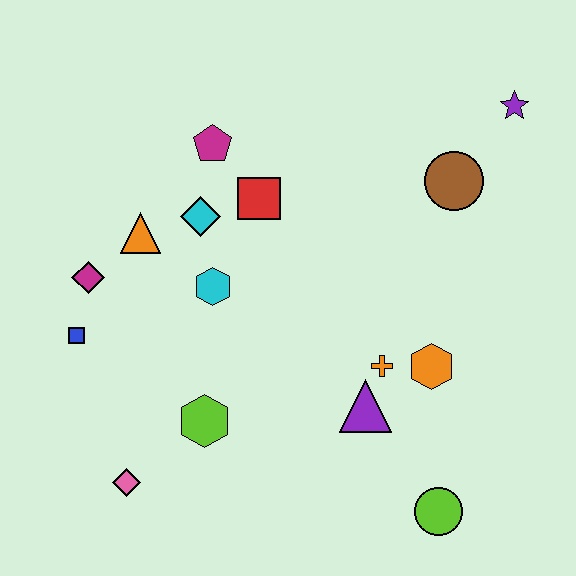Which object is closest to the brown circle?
The purple star is closest to the brown circle.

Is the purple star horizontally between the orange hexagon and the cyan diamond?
No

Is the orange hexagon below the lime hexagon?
No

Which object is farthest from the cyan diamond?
The lime circle is farthest from the cyan diamond.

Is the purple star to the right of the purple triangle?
Yes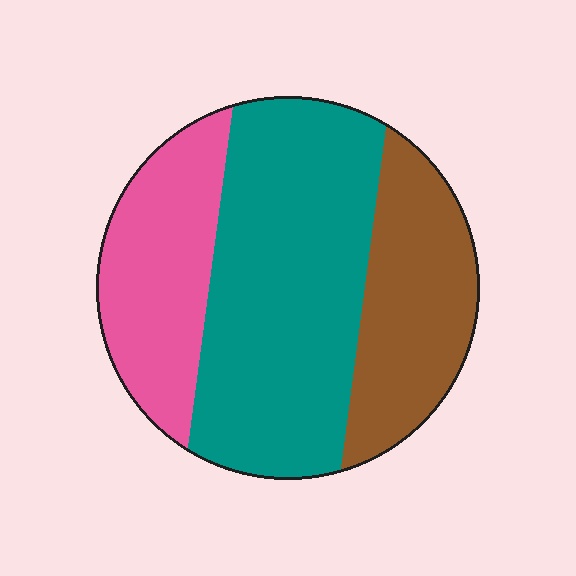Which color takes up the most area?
Teal, at roughly 50%.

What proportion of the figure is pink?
Pink takes up about one quarter (1/4) of the figure.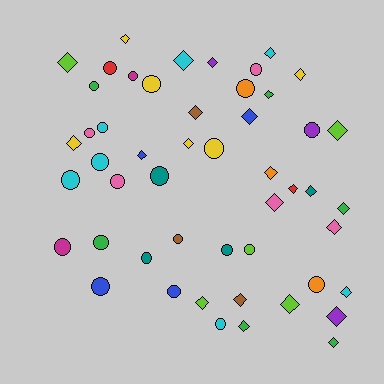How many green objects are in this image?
There are 6 green objects.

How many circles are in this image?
There are 24 circles.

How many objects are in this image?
There are 50 objects.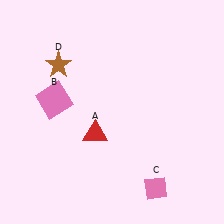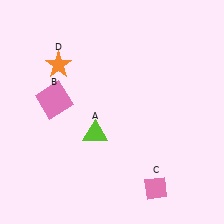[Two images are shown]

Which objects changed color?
A changed from red to lime. D changed from brown to orange.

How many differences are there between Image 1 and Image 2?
There are 2 differences between the two images.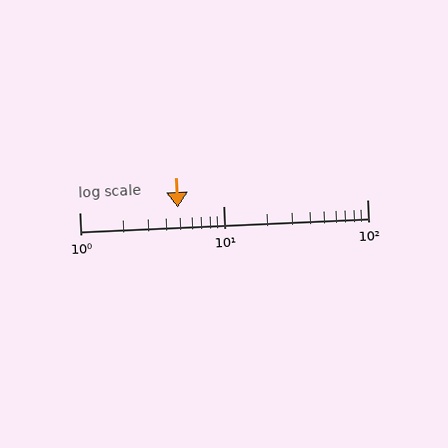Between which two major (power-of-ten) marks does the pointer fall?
The pointer is between 1 and 10.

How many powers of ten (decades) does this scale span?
The scale spans 2 decades, from 1 to 100.